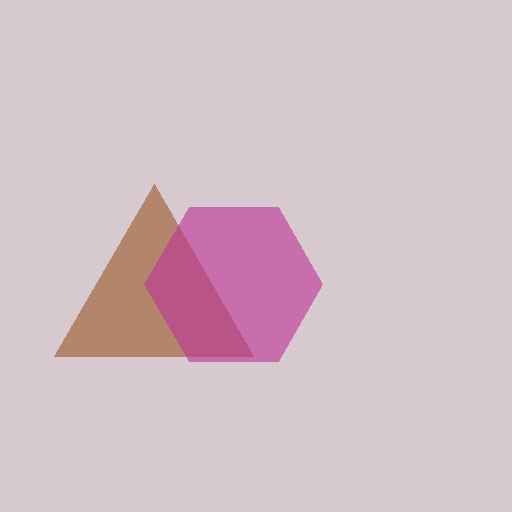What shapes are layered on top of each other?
The layered shapes are: a brown triangle, a magenta hexagon.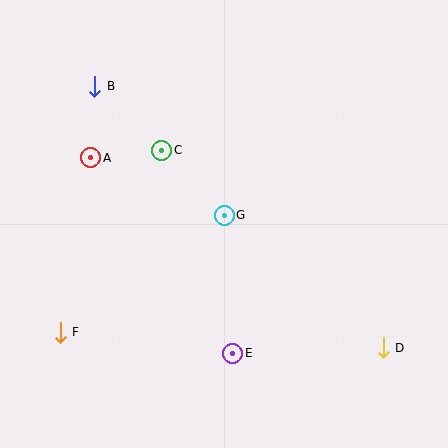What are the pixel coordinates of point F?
Point F is at (60, 332).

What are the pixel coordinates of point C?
Point C is at (162, 150).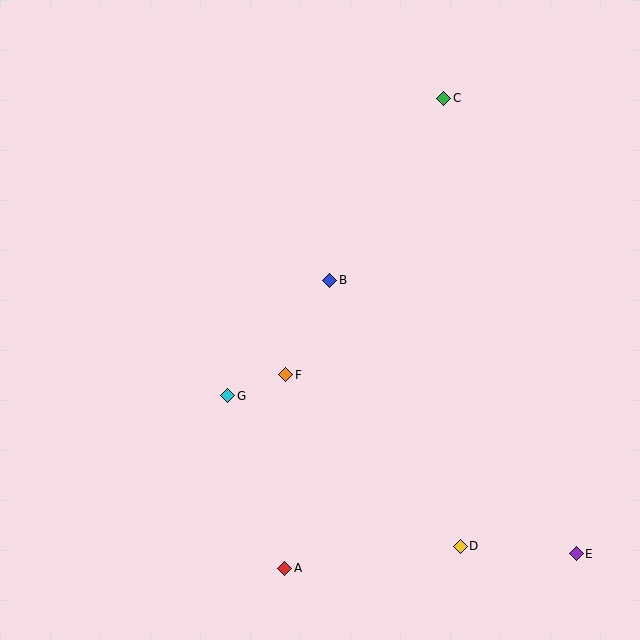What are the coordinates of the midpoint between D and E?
The midpoint between D and E is at (518, 550).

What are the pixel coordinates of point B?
Point B is at (330, 280).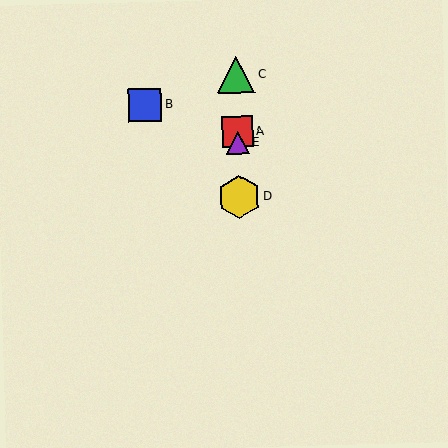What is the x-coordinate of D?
Object D is at x≈239.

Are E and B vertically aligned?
No, E is at x≈238 and B is at x≈145.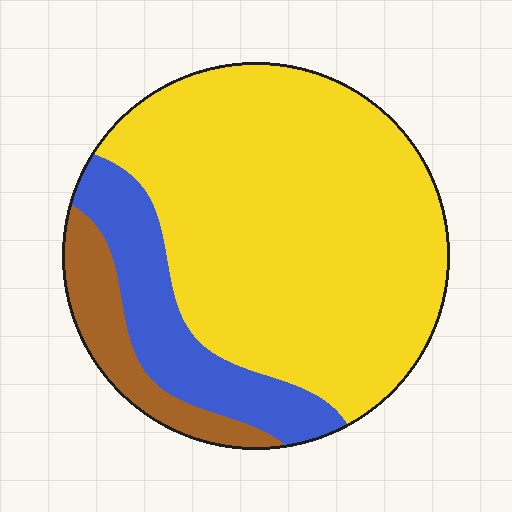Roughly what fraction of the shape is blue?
Blue takes up less than a quarter of the shape.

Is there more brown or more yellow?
Yellow.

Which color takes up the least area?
Brown, at roughly 10%.